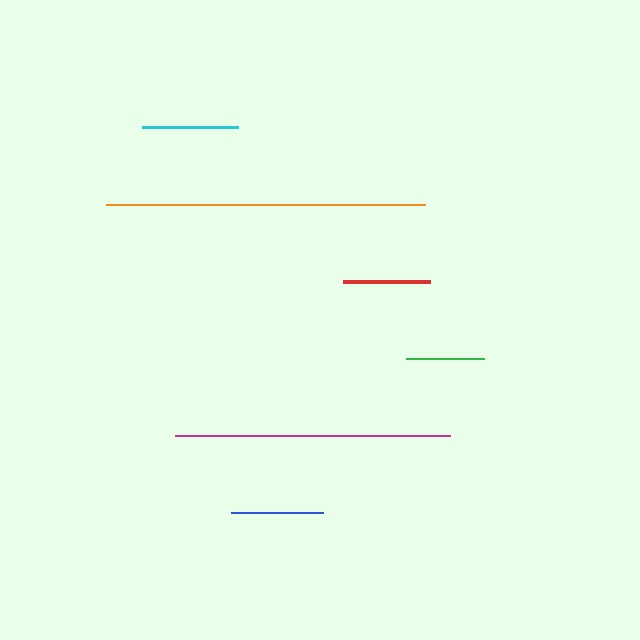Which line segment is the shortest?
The green line is the shortest at approximately 78 pixels.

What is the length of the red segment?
The red segment is approximately 86 pixels long.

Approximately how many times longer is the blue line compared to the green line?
The blue line is approximately 1.2 times the length of the green line.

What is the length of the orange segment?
The orange segment is approximately 319 pixels long.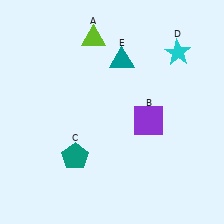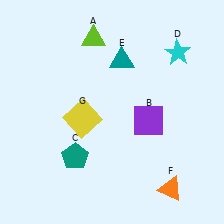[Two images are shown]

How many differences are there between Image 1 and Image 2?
There are 2 differences between the two images.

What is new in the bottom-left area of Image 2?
A yellow square (G) was added in the bottom-left area of Image 2.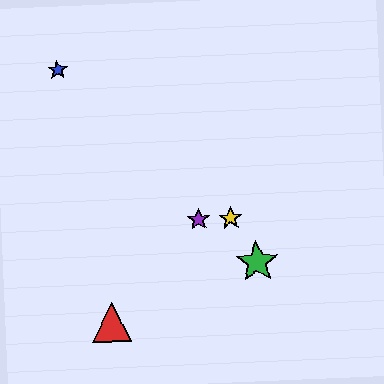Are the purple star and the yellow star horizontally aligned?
Yes, both are at y≈220.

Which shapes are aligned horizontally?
The yellow star, the purple star are aligned horizontally.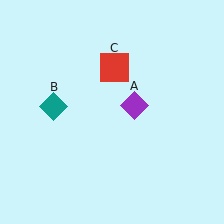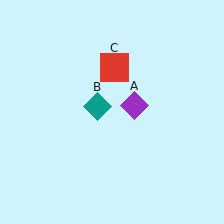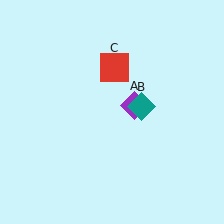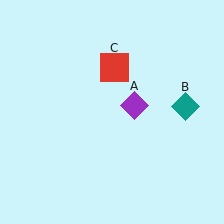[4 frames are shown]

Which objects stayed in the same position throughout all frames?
Purple diamond (object A) and red square (object C) remained stationary.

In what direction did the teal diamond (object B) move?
The teal diamond (object B) moved right.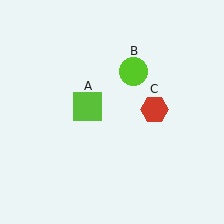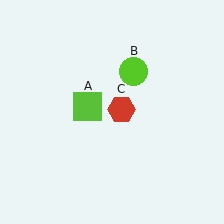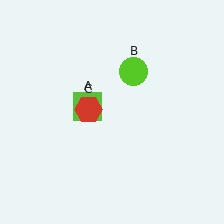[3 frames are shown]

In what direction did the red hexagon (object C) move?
The red hexagon (object C) moved left.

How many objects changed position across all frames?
1 object changed position: red hexagon (object C).